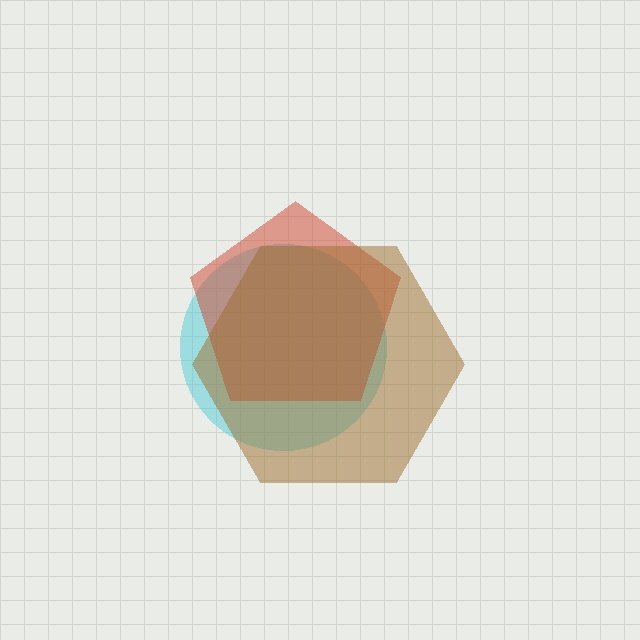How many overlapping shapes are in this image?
There are 3 overlapping shapes in the image.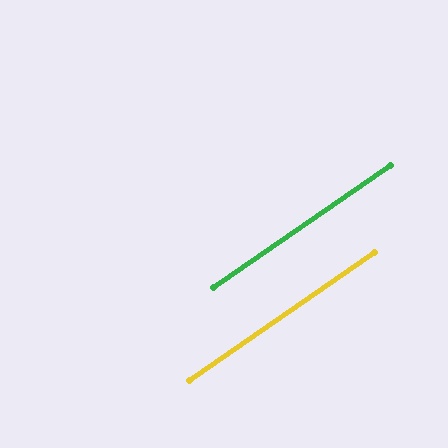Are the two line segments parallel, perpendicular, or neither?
Parallel — their directions differ by only 0.1°.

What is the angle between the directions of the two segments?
Approximately 0 degrees.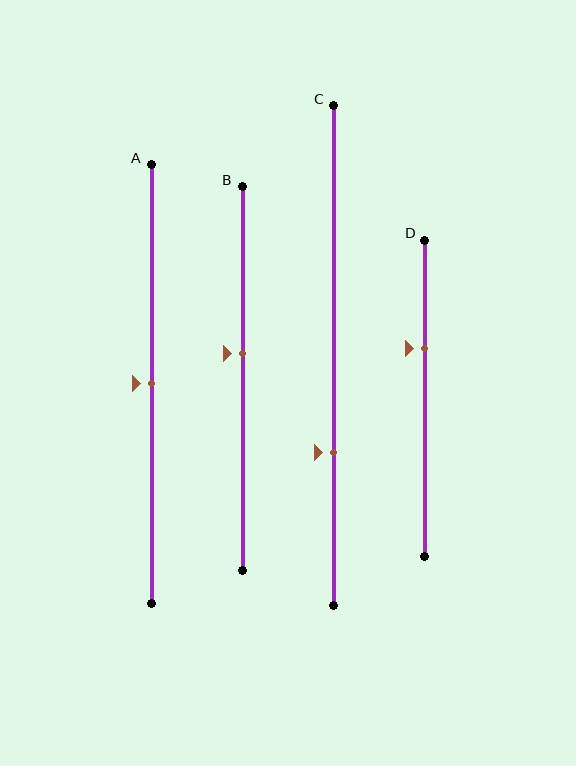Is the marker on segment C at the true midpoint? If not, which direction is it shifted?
No, the marker on segment C is shifted downward by about 19% of the segment length.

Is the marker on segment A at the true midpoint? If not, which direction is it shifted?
Yes, the marker on segment A is at the true midpoint.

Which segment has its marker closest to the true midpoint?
Segment A has its marker closest to the true midpoint.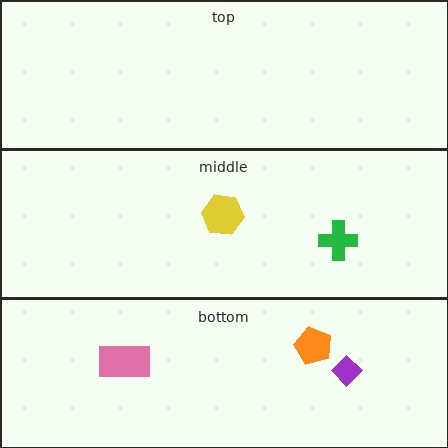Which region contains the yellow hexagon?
The middle region.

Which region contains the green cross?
The middle region.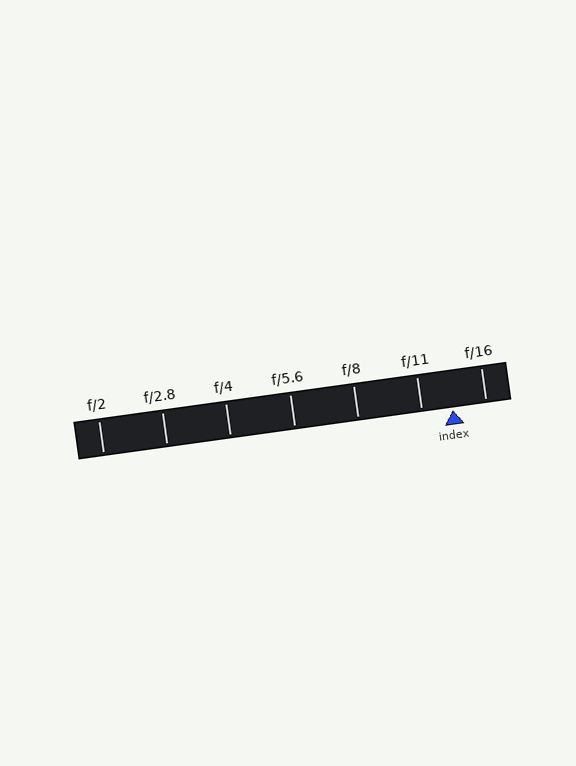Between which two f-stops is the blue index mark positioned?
The index mark is between f/11 and f/16.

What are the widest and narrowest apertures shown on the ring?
The widest aperture shown is f/2 and the narrowest is f/16.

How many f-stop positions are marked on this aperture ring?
There are 7 f-stop positions marked.